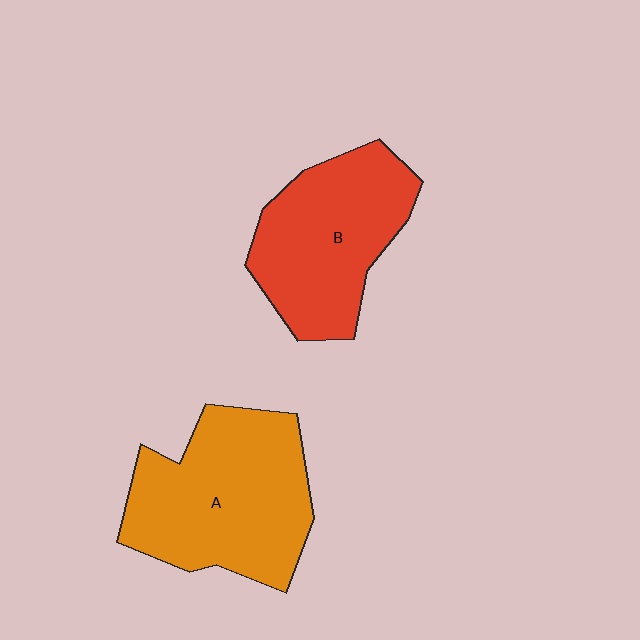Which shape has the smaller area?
Shape B (red).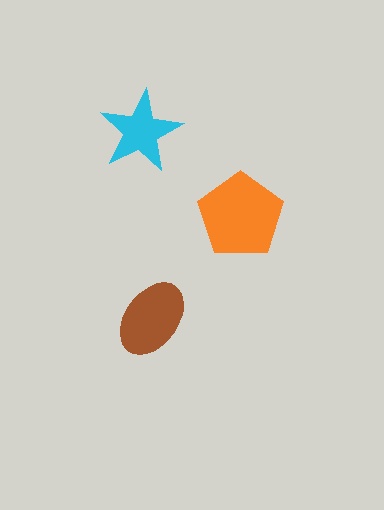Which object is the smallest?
The cyan star.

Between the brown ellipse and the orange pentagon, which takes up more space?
The orange pentagon.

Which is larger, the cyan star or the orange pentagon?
The orange pentagon.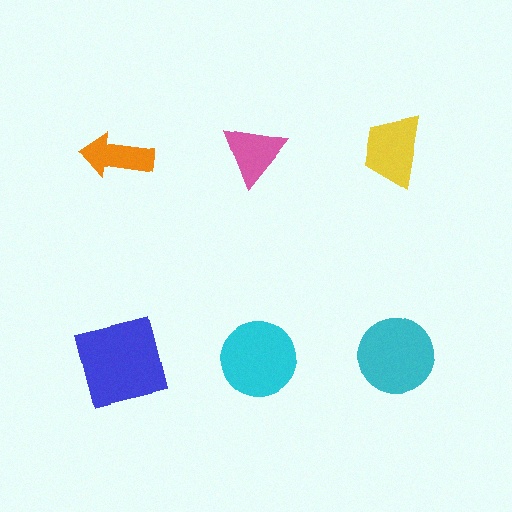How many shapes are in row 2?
3 shapes.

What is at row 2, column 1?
A blue square.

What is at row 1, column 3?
A yellow trapezoid.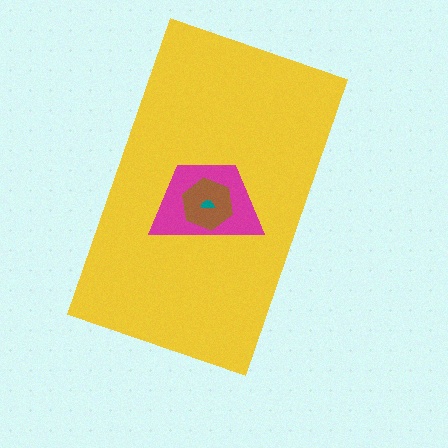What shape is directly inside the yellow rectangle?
The magenta trapezoid.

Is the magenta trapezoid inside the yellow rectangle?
Yes.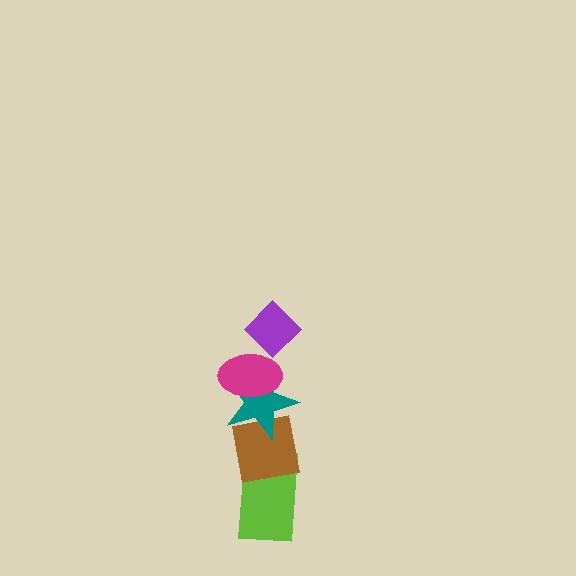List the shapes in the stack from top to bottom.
From top to bottom: the purple diamond, the magenta ellipse, the teal star, the brown square, the lime rectangle.